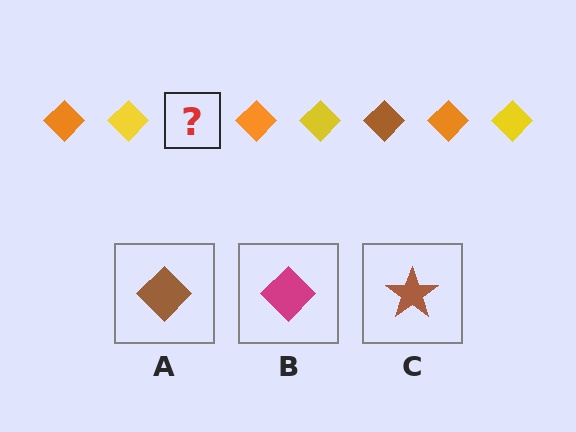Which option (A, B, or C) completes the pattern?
A.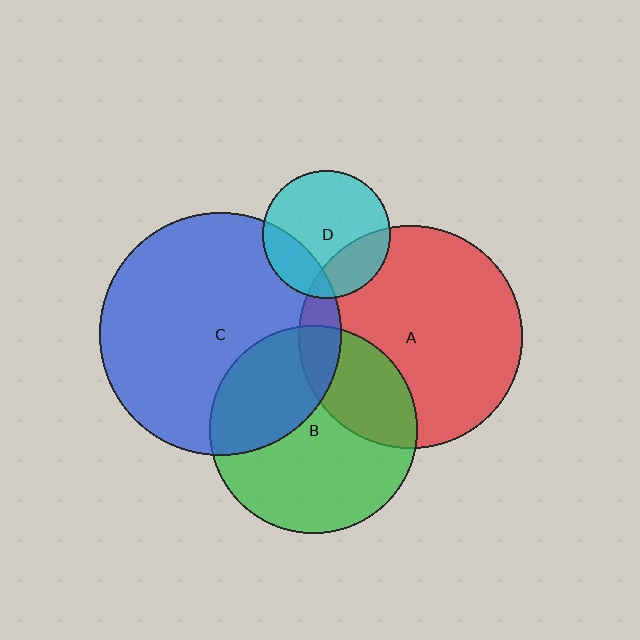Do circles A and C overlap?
Yes.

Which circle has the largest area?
Circle C (blue).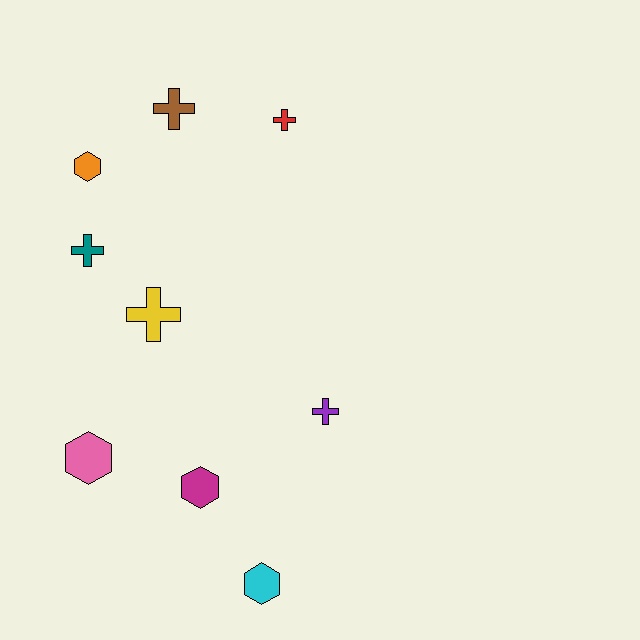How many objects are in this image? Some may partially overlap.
There are 9 objects.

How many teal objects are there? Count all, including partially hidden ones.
There is 1 teal object.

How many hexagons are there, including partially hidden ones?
There are 4 hexagons.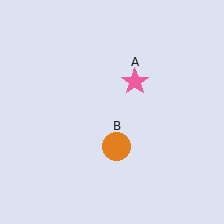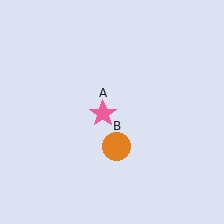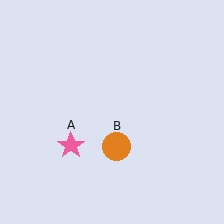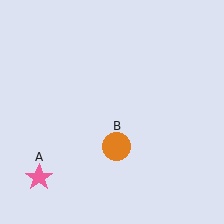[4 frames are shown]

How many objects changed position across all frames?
1 object changed position: pink star (object A).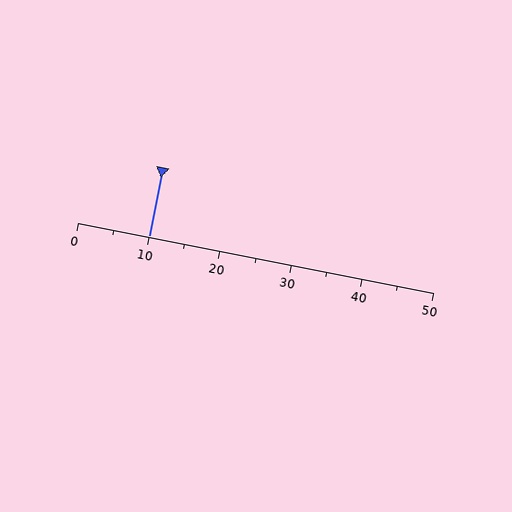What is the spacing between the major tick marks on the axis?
The major ticks are spaced 10 apart.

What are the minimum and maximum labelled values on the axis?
The axis runs from 0 to 50.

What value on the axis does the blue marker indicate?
The marker indicates approximately 10.